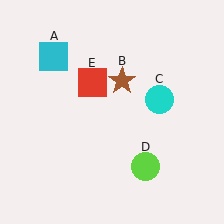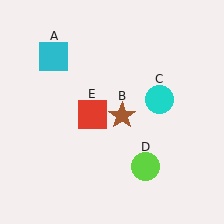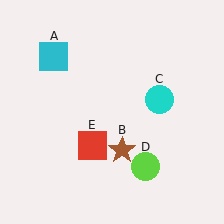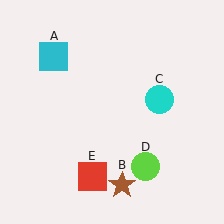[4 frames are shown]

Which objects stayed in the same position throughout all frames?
Cyan square (object A) and cyan circle (object C) and lime circle (object D) remained stationary.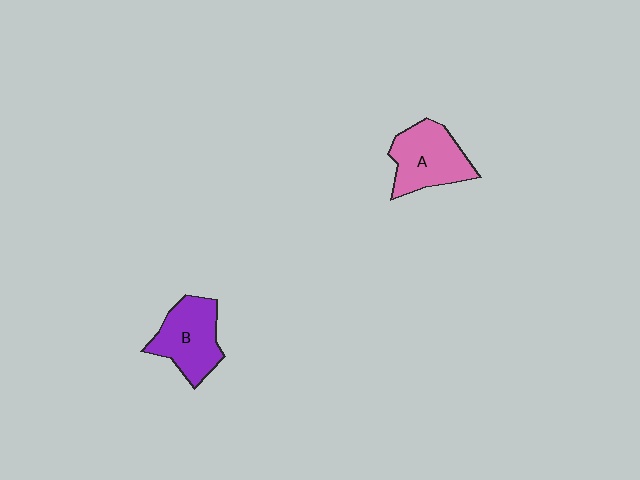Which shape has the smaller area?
Shape B (purple).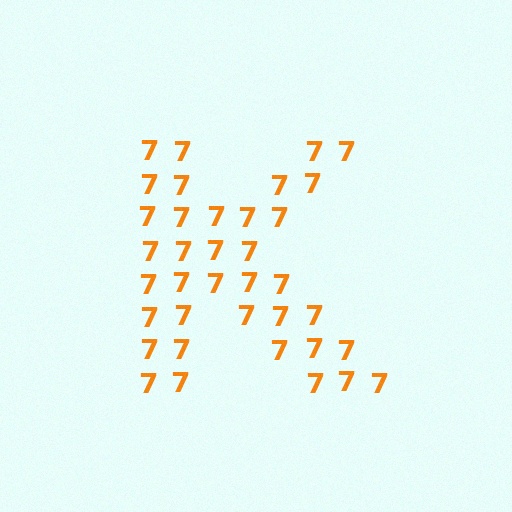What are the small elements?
The small elements are digit 7's.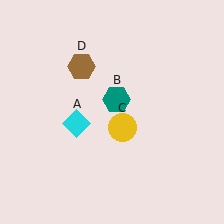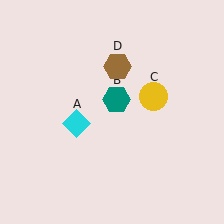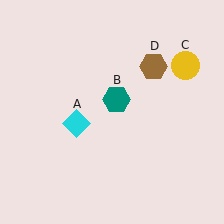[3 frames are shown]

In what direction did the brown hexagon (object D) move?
The brown hexagon (object D) moved right.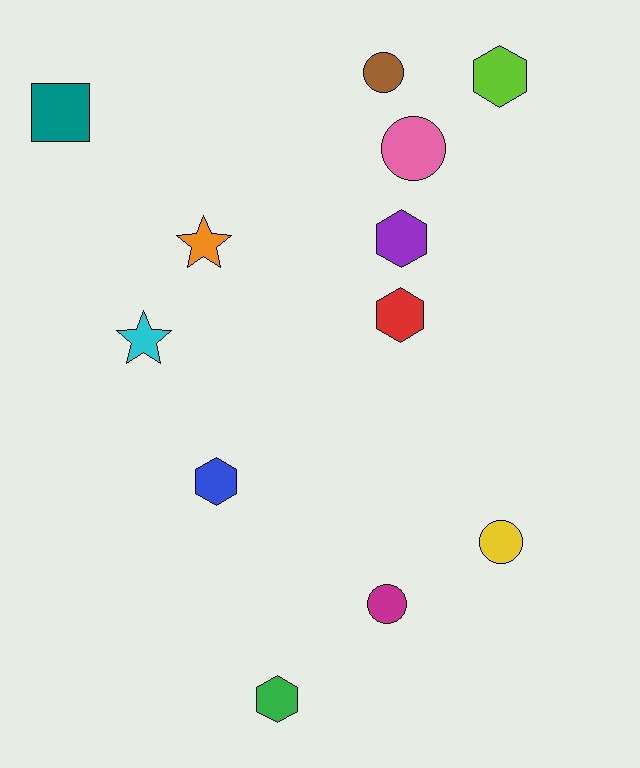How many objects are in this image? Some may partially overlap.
There are 12 objects.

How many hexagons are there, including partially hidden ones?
There are 5 hexagons.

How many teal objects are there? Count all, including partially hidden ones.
There is 1 teal object.